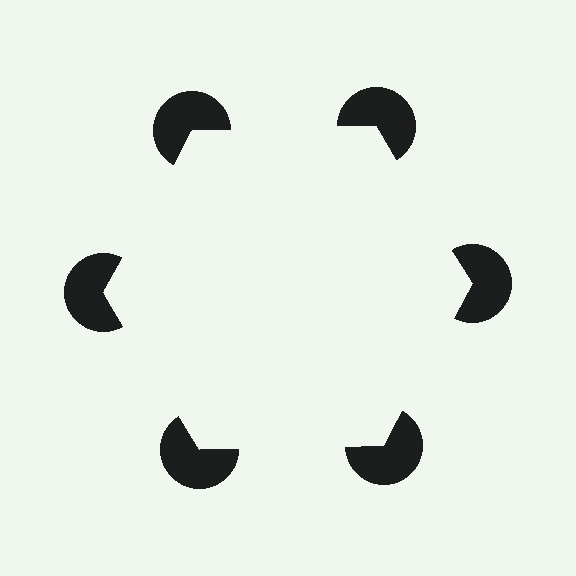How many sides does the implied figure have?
6 sides.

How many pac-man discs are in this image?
There are 6 — one at each vertex of the illusory hexagon.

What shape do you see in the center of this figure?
An illusory hexagon — its edges are inferred from the aligned wedge cuts in the pac-man discs, not physically drawn.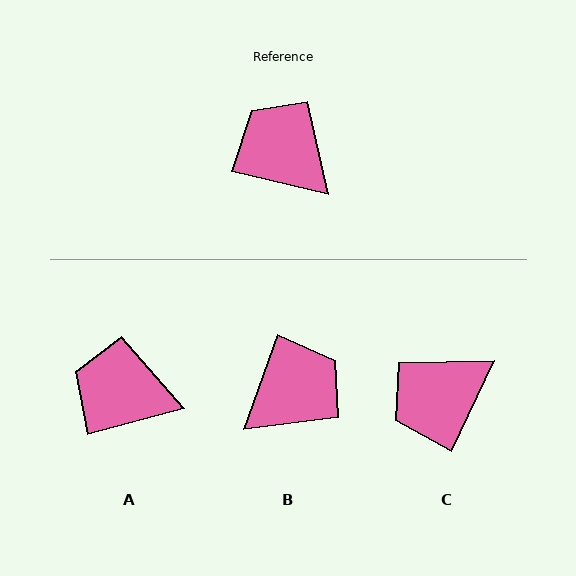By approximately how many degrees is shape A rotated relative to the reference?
Approximately 28 degrees counter-clockwise.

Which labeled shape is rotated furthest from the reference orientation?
B, about 96 degrees away.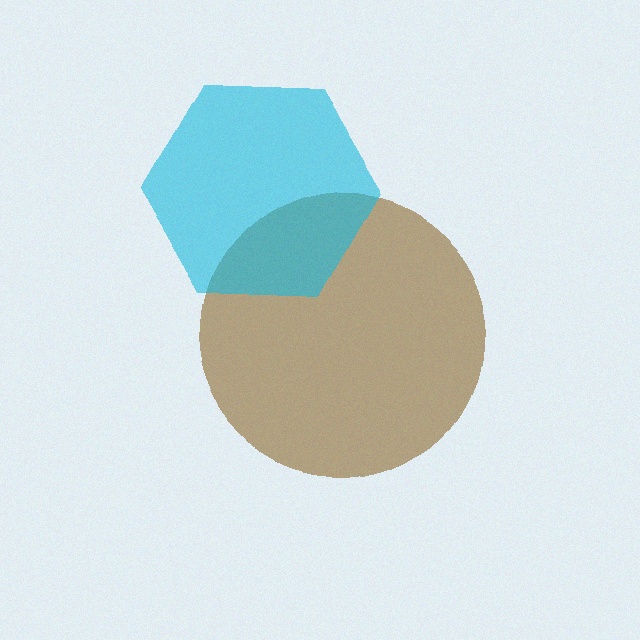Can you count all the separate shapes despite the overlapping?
Yes, there are 2 separate shapes.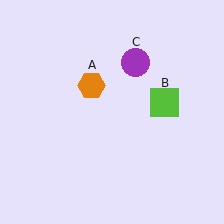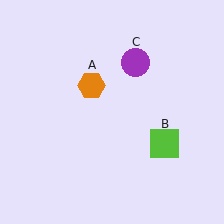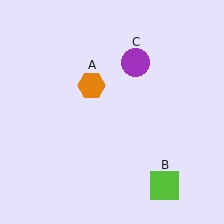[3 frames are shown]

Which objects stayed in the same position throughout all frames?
Orange hexagon (object A) and purple circle (object C) remained stationary.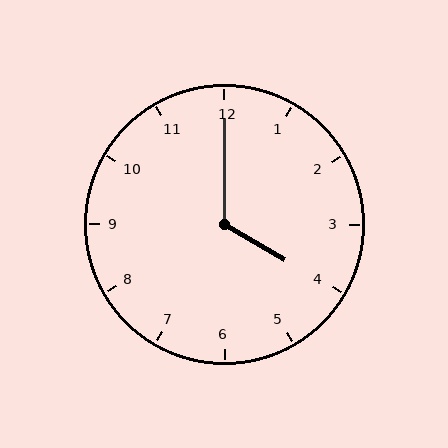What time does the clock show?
4:00.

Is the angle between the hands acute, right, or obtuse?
It is obtuse.